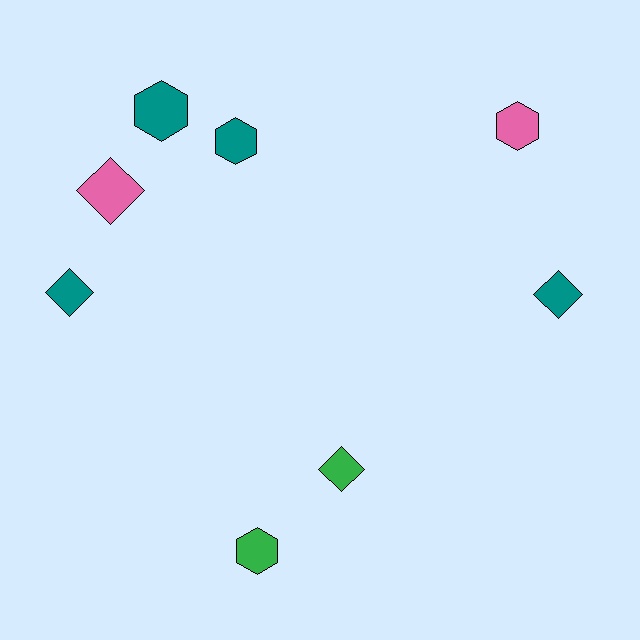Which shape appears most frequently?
Hexagon, with 4 objects.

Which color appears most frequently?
Teal, with 4 objects.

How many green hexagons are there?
There is 1 green hexagon.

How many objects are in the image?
There are 8 objects.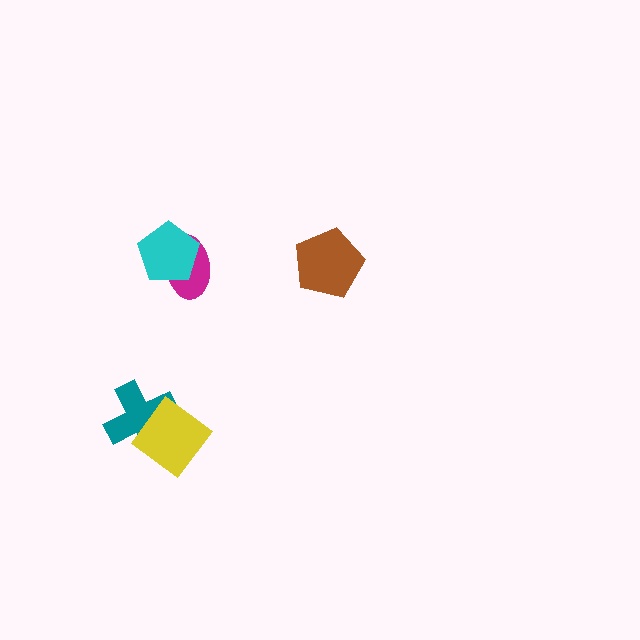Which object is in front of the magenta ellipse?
The cyan pentagon is in front of the magenta ellipse.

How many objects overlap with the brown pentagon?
0 objects overlap with the brown pentagon.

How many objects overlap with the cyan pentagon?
1 object overlaps with the cyan pentagon.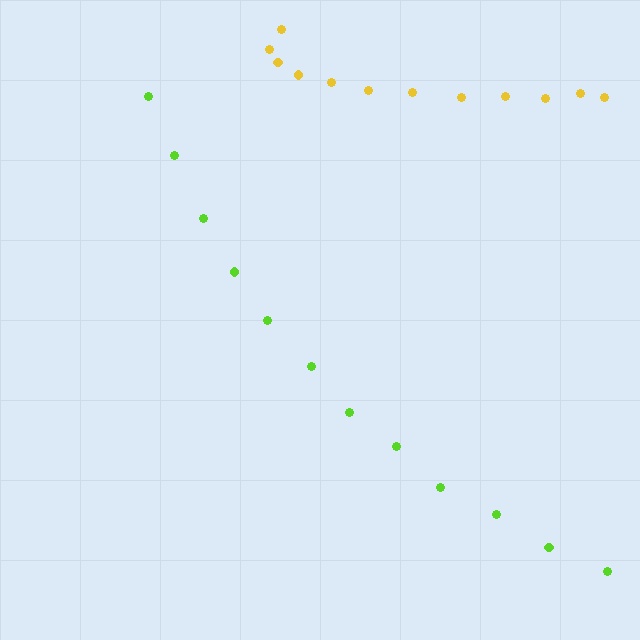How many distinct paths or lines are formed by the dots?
There are 2 distinct paths.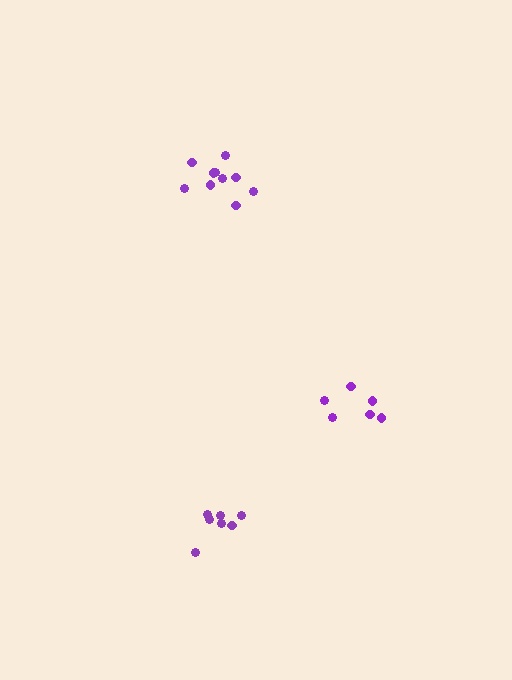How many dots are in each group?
Group 1: 10 dots, Group 2: 7 dots, Group 3: 6 dots (23 total).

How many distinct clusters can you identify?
There are 3 distinct clusters.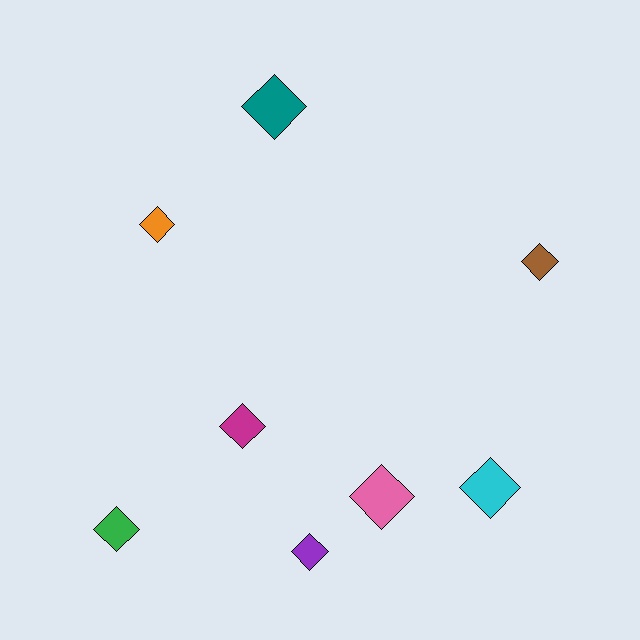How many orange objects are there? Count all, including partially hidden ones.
There is 1 orange object.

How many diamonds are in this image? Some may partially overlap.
There are 8 diamonds.